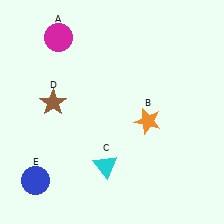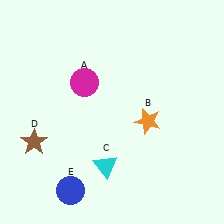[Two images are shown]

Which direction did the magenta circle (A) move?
The magenta circle (A) moved down.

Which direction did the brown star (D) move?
The brown star (D) moved down.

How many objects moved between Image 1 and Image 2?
3 objects moved between the two images.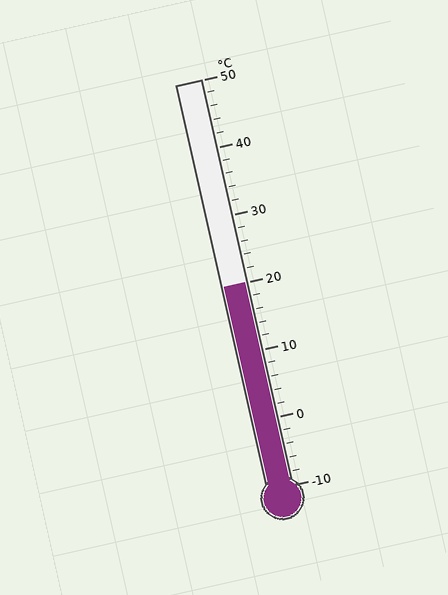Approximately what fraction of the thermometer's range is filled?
The thermometer is filled to approximately 50% of its range.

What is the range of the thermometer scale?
The thermometer scale ranges from -10°C to 50°C.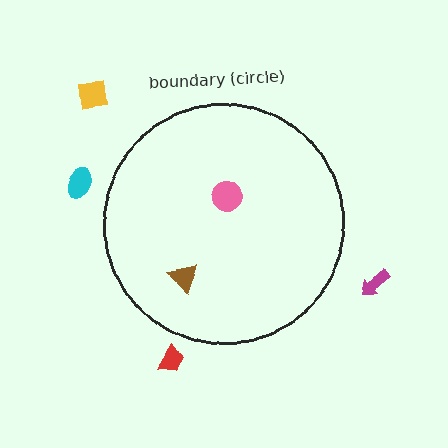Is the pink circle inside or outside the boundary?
Inside.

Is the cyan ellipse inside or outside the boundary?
Outside.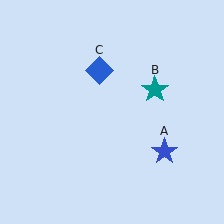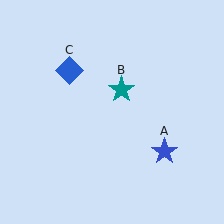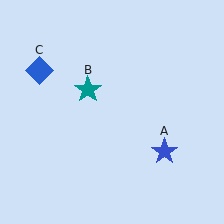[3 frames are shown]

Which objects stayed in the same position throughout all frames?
Blue star (object A) remained stationary.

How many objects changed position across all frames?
2 objects changed position: teal star (object B), blue diamond (object C).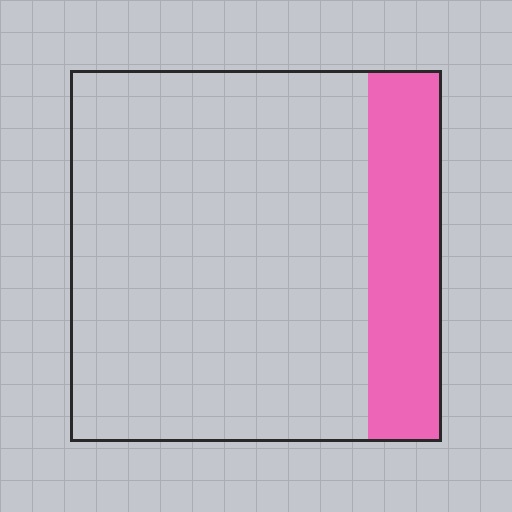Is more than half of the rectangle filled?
No.